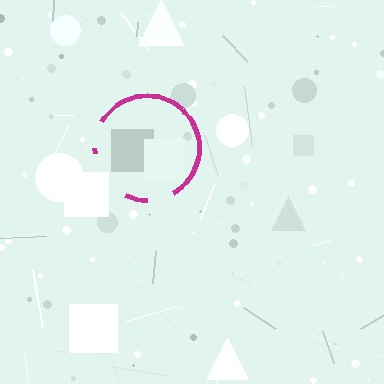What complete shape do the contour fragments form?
The contour fragments form a circle.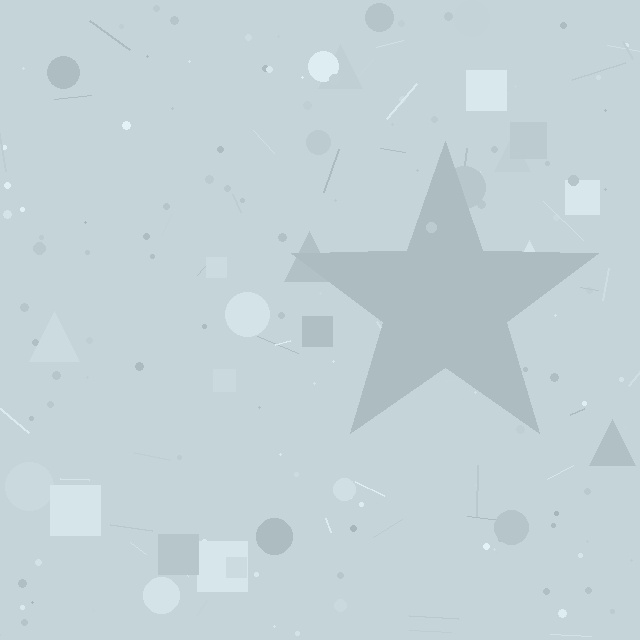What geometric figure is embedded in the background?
A star is embedded in the background.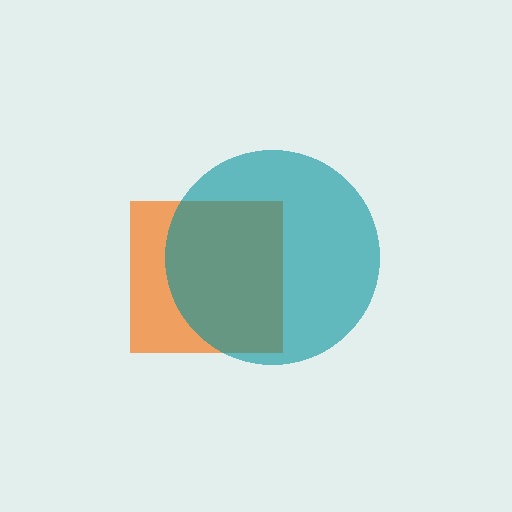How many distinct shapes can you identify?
There are 2 distinct shapes: an orange square, a teal circle.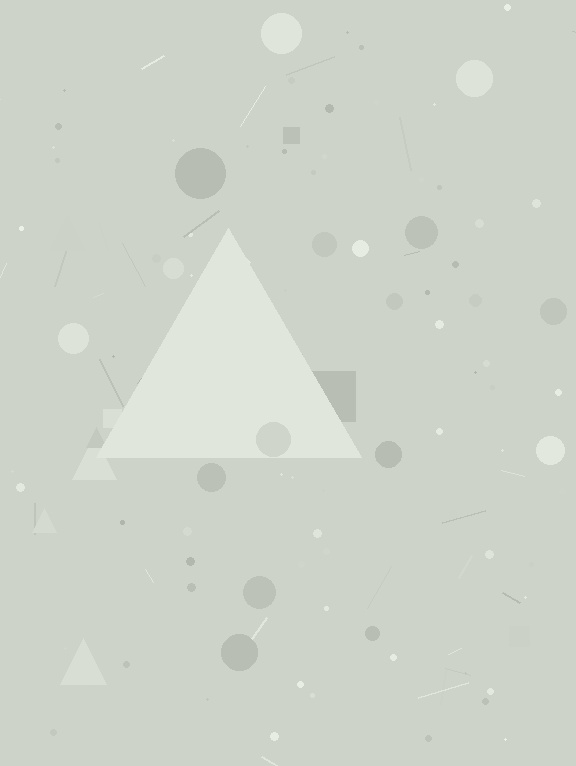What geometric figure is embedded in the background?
A triangle is embedded in the background.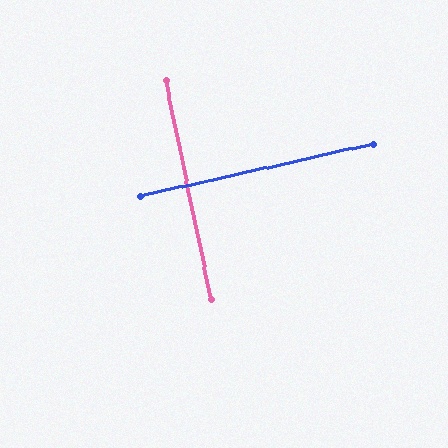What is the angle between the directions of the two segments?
Approximately 89 degrees.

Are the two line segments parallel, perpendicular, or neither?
Perpendicular — they meet at approximately 89°.